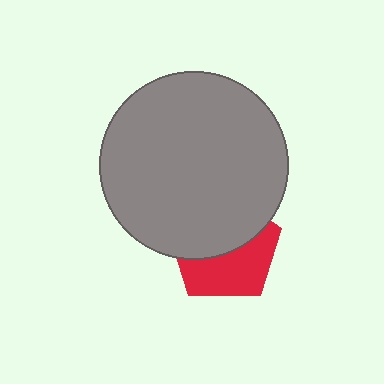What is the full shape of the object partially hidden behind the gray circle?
The partially hidden object is a red pentagon.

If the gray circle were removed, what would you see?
You would see the complete red pentagon.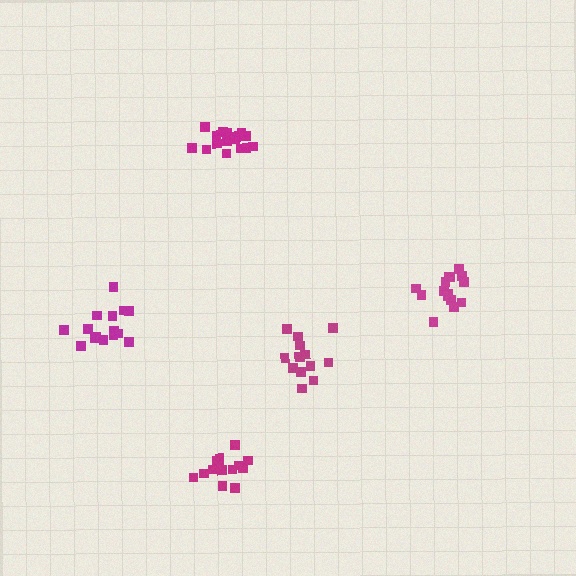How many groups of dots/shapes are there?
There are 5 groups.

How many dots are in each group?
Group 1: 13 dots, Group 2: 15 dots, Group 3: 14 dots, Group 4: 18 dots, Group 5: 17 dots (77 total).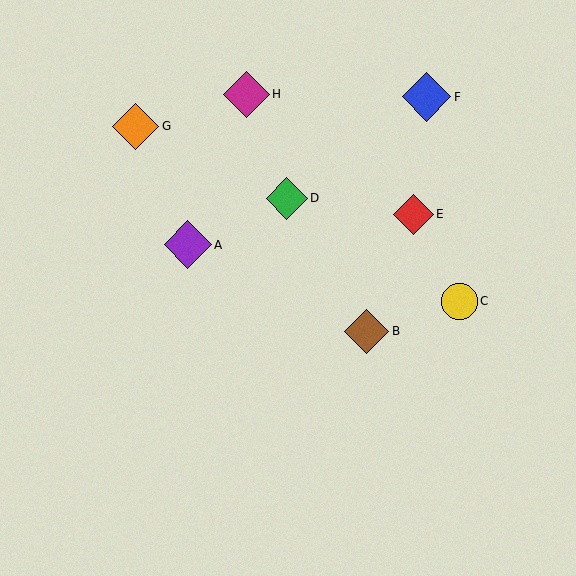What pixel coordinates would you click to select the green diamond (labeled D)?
Click at (287, 198) to select the green diamond D.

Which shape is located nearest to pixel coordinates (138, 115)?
The orange diamond (labeled G) at (136, 126) is nearest to that location.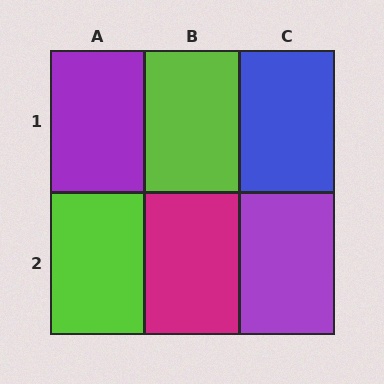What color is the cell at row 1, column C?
Blue.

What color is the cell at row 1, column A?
Purple.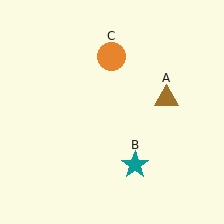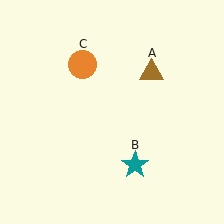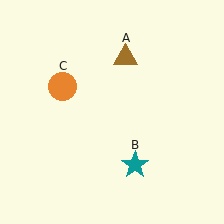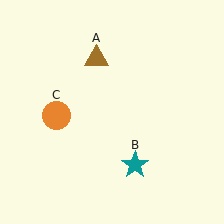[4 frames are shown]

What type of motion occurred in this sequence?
The brown triangle (object A), orange circle (object C) rotated counterclockwise around the center of the scene.